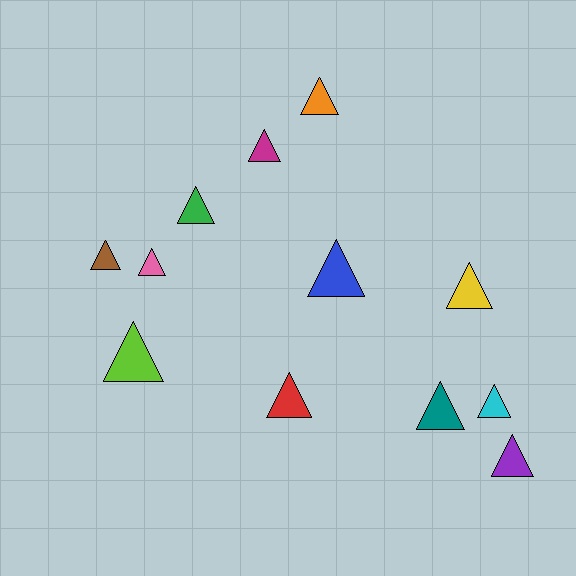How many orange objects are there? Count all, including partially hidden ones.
There is 1 orange object.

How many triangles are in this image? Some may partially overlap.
There are 12 triangles.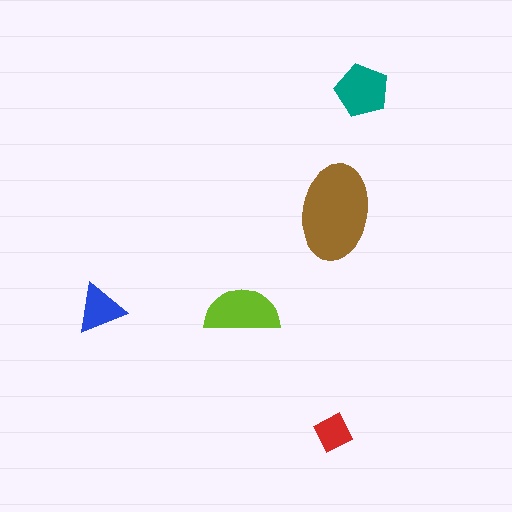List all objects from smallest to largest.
The red diamond, the blue triangle, the teal pentagon, the lime semicircle, the brown ellipse.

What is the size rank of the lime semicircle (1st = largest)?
2nd.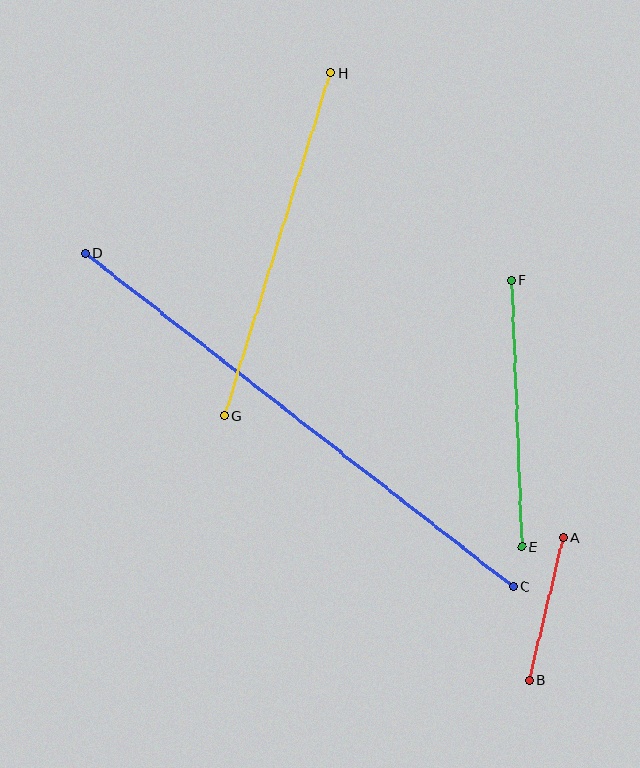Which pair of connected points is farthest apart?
Points C and D are farthest apart.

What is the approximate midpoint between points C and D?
The midpoint is at approximately (299, 420) pixels.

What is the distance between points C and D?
The distance is approximately 542 pixels.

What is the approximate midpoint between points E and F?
The midpoint is at approximately (517, 413) pixels.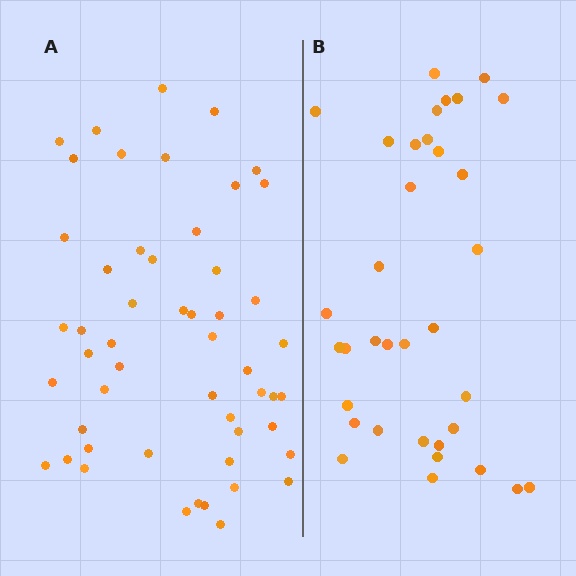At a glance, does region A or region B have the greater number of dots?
Region A (the left region) has more dots.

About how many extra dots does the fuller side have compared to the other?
Region A has approximately 15 more dots than region B.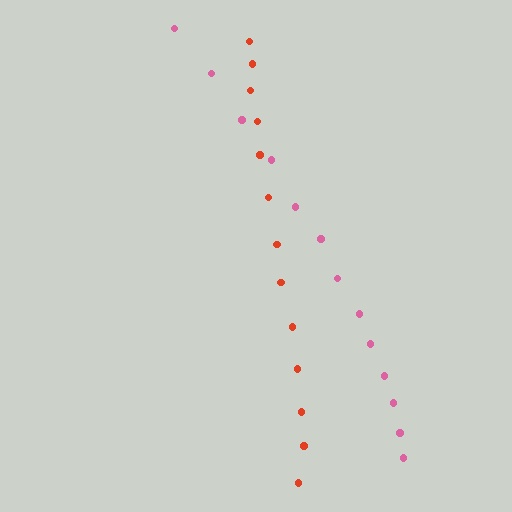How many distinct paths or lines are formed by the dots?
There are 2 distinct paths.